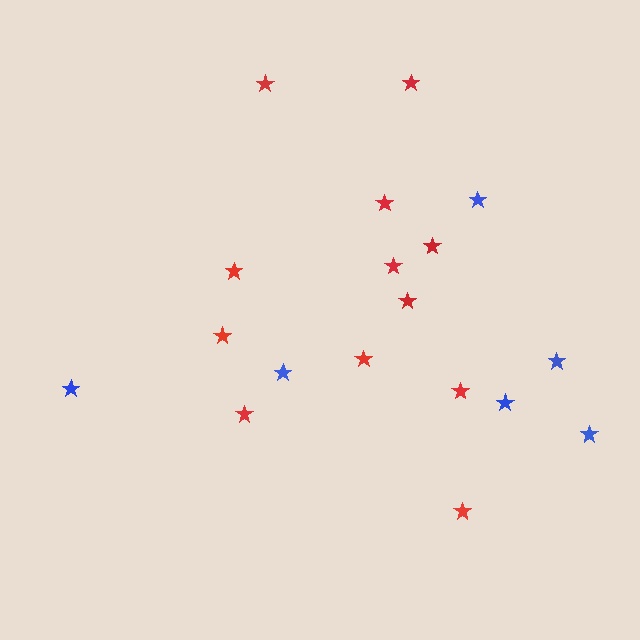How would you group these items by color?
There are 2 groups: one group of blue stars (6) and one group of red stars (12).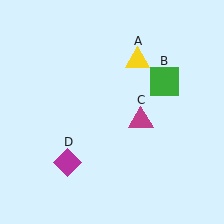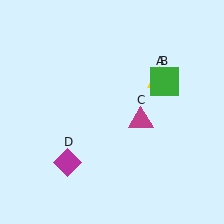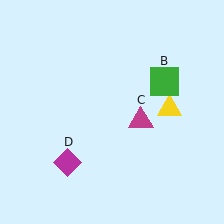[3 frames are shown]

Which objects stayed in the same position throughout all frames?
Green square (object B) and magenta triangle (object C) and magenta diamond (object D) remained stationary.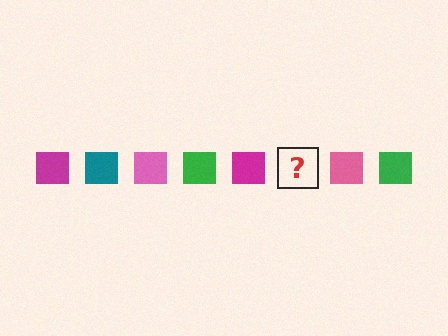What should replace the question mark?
The question mark should be replaced with a teal square.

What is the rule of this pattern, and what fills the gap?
The rule is that the pattern cycles through magenta, teal, pink, green squares. The gap should be filled with a teal square.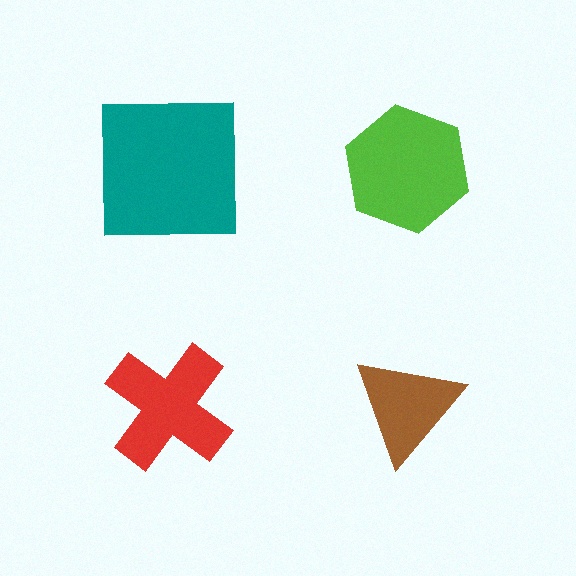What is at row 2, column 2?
A brown triangle.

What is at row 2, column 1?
A red cross.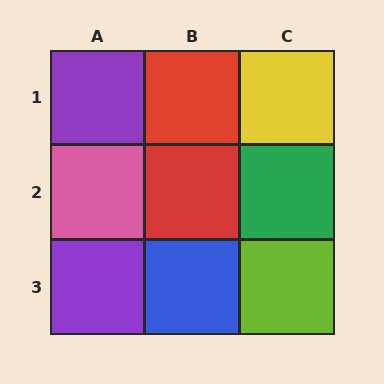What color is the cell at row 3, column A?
Purple.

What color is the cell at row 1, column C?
Yellow.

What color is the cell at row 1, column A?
Purple.